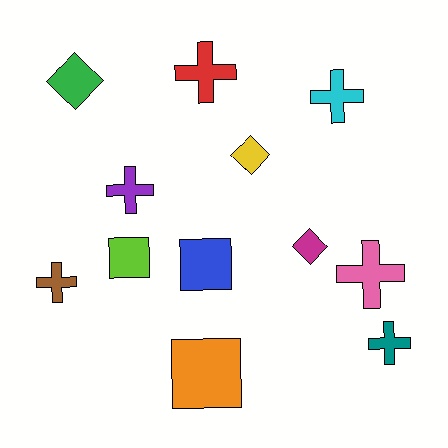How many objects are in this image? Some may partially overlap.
There are 12 objects.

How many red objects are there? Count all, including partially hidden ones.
There is 1 red object.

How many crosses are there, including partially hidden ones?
There are 6 crosses.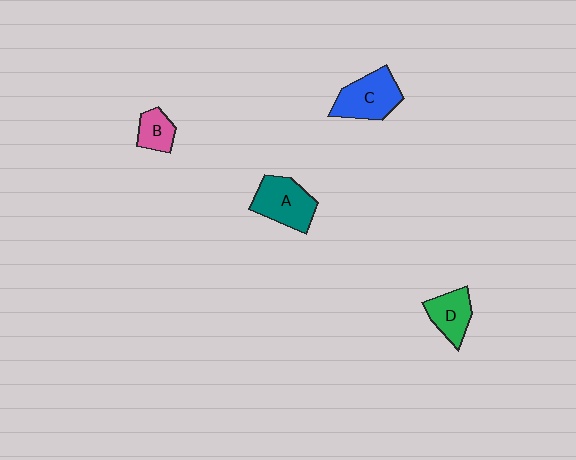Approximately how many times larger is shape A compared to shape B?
Approximately 1.8 times.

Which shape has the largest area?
Shape C (blue).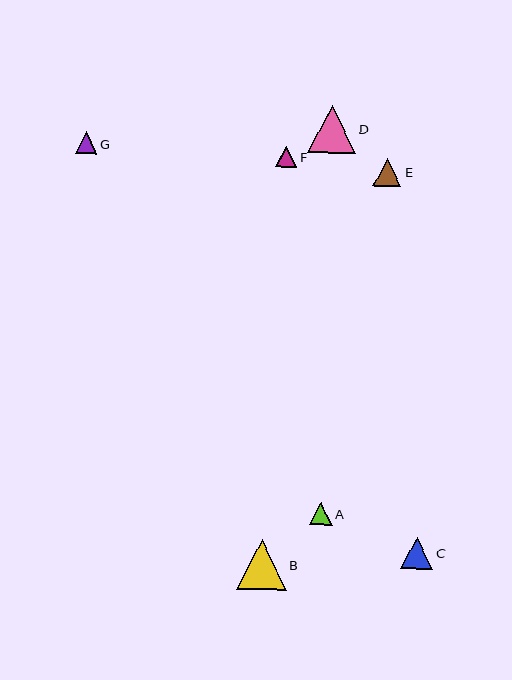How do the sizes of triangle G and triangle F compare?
Triangle G and triangle F are approximately the same size.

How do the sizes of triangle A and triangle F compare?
Triangle A and triangle F are approximately the same size.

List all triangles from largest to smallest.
From largest to smallest: B, D, C, E, A, G, F.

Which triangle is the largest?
Triangle B is the largest with a size of approximately 50 pixels.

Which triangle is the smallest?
Triangle F is the smallest with a size of approximately 21 pixels.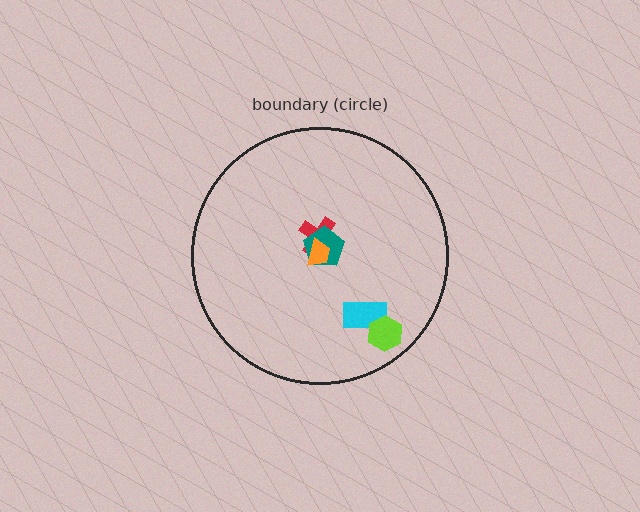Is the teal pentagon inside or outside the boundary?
Inside.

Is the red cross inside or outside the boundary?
Inside.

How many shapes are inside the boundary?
5 inside, 0 outside.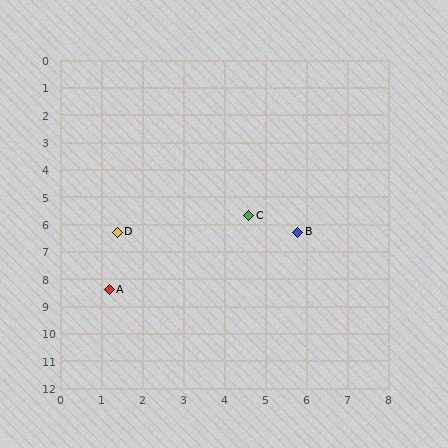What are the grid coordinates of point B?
Point B is at approximately (5.8, 6.3).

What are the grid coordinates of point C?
Point C is at approximately (4.6, 5.7).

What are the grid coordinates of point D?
Point D is at approximately (1.4, 6.3).